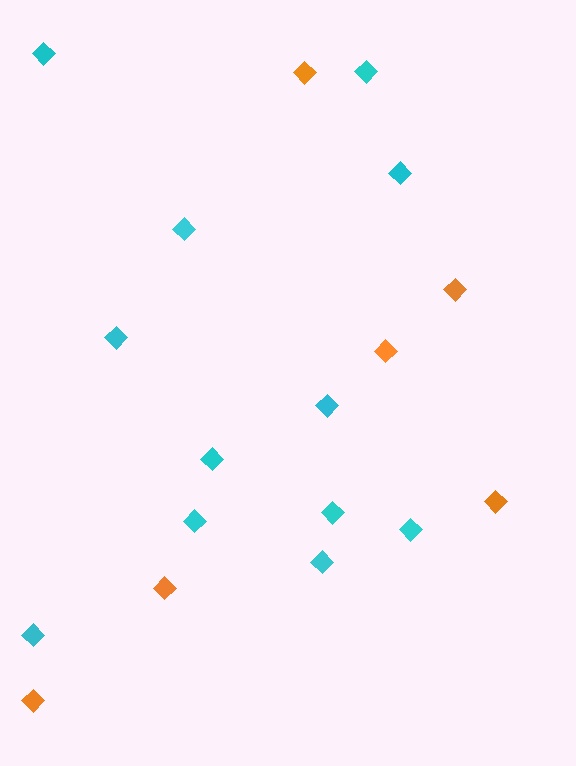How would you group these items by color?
There are 2 groups: one group of cyan diamonds (12) and one group of orange diamonds (6).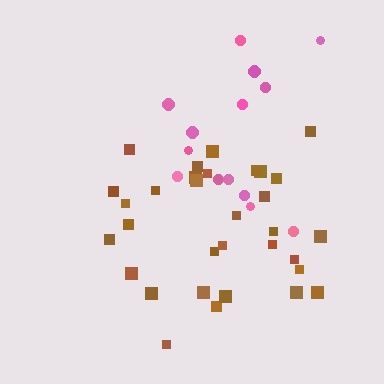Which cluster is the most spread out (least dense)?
Pink.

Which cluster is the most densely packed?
Brown.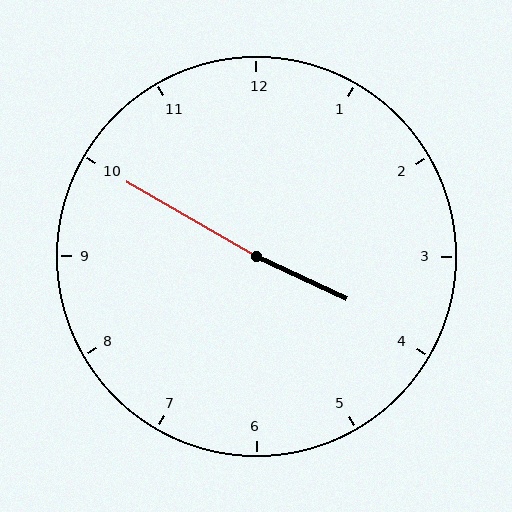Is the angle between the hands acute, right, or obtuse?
It is obtuse.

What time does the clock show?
3:50.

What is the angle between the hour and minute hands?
Approximately 175 degrees.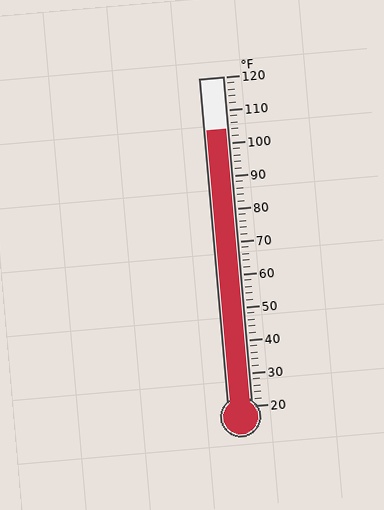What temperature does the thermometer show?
The thermometer shows approximately 104°F.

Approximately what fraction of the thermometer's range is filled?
The thermometer is filled to approximately 85% of its range.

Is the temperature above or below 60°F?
The temperature is above 60°F.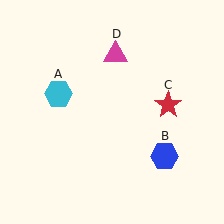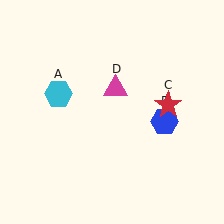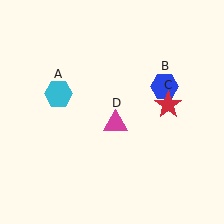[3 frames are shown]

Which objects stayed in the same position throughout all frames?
Cyan hexagon (object A) and red star (object C) remained stationary.